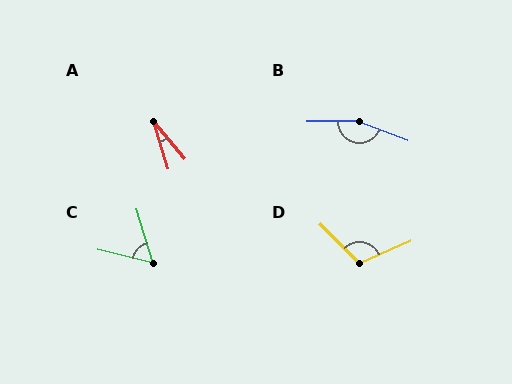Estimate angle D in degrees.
Approximately 111 degrees.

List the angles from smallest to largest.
A (23°), C (60°), D (111°), B (158°).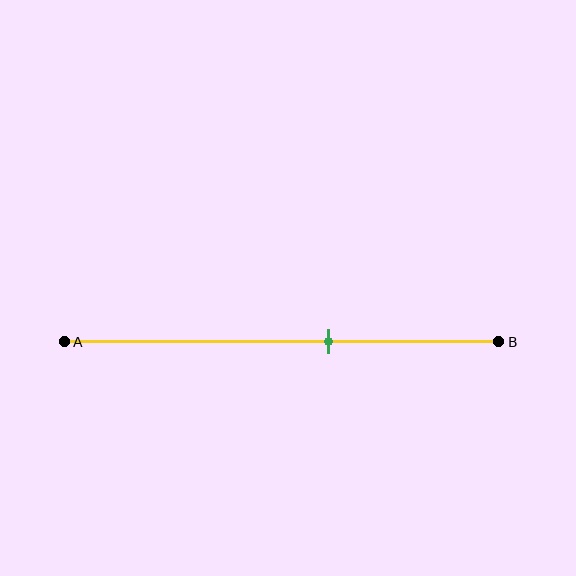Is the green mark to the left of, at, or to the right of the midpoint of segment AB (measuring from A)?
The green mark is to the right of the midpoint of segment AB.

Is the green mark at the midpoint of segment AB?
No, the mark is at about 60% from A, not at the 50% midpoint.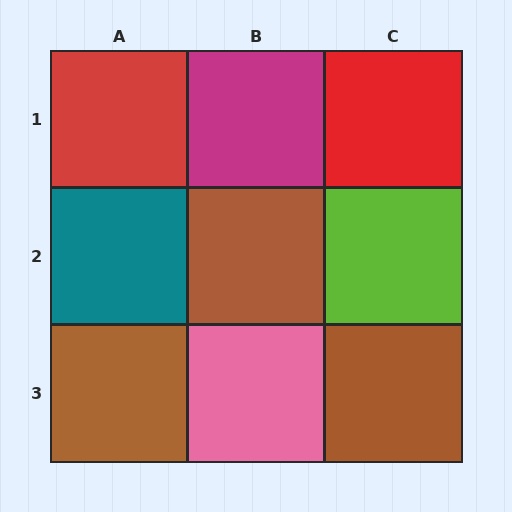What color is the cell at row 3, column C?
Brown.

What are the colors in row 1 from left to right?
Red, magenta, red.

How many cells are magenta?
1 cell is magenta.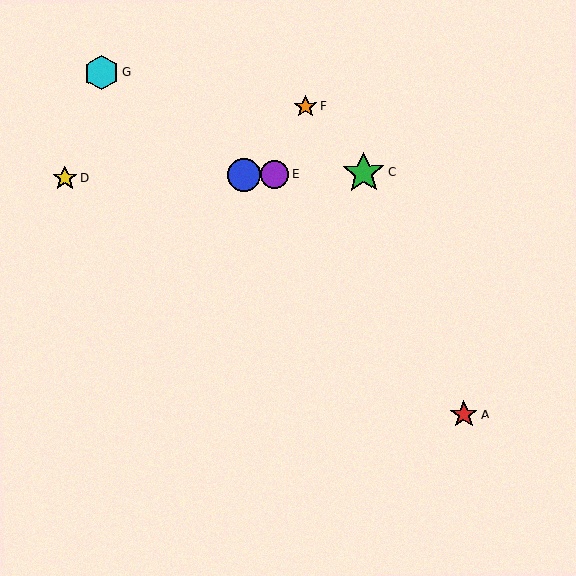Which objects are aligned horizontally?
Objects B, C, D, E are aligned horizontally.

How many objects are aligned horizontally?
4 objects (B, C, D, E) are aligned horizontally.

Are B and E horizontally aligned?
Yes, both are at y≈175.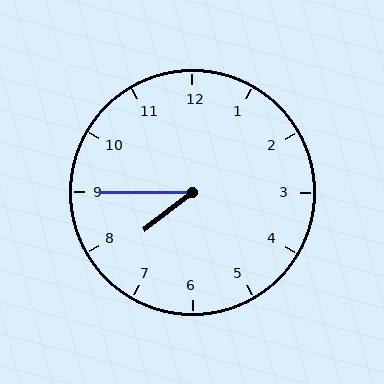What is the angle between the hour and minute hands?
Approximately 38 degrees.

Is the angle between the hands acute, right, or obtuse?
It is acute.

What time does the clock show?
7:45.